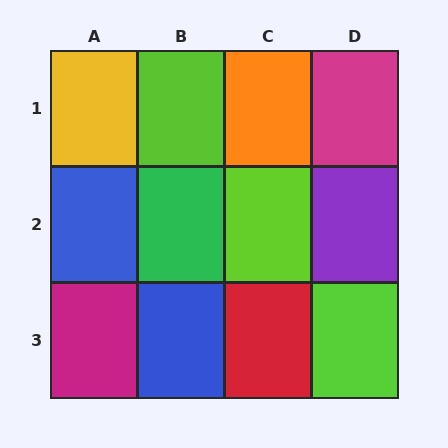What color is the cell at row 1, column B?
Lime.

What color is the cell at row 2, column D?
Purple.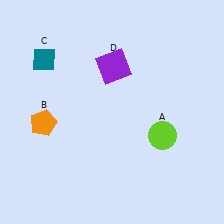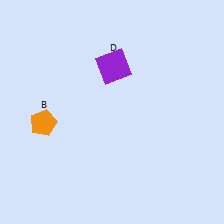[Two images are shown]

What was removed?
The teal diamond (C), the lime circle (A) were removed in Image 2.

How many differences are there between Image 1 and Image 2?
There are 2 differences between the two images.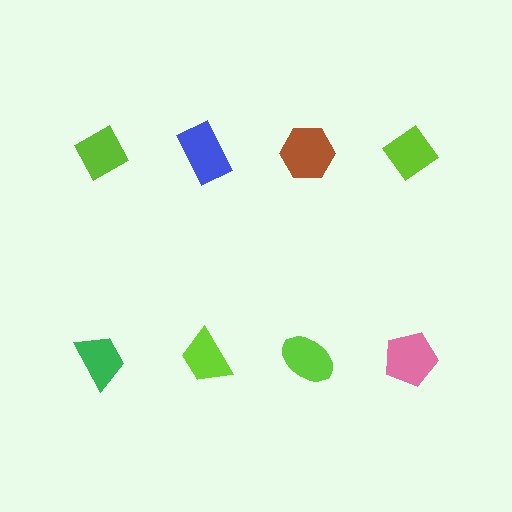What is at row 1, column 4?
A lime diamond.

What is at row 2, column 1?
A green trapezoid.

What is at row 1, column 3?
A brown hexagon.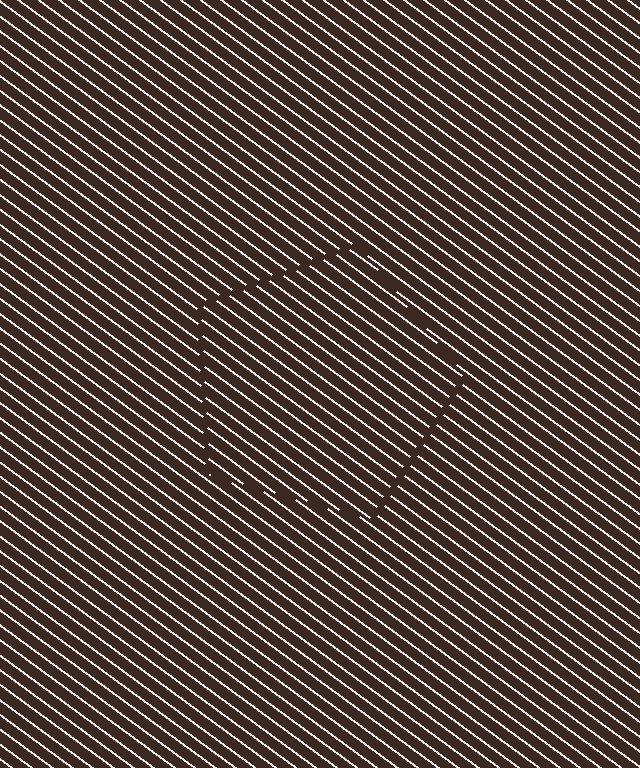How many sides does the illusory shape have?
5 sides — the line-ends trace a pentagon.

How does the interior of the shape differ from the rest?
The interior of the shape contains the same grating, shifted by half a period — the contour is defined by the phase discontinuity where line-ends from the inner and outer gratings abut.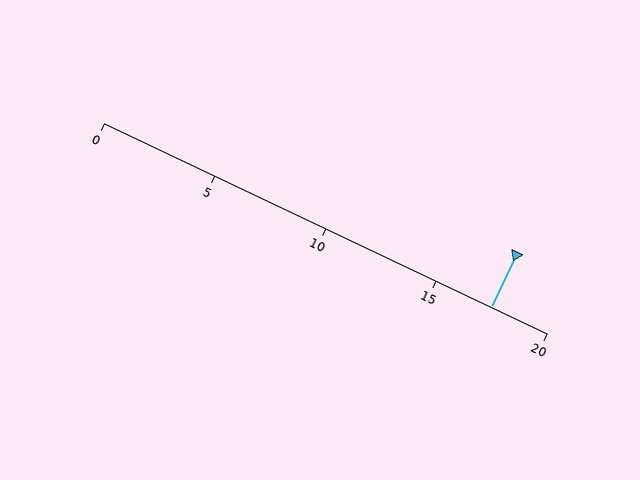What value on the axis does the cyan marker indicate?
The marker indicates approximately 17.5.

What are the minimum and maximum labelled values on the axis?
The axis runs from 0 to 20.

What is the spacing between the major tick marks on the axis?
The major ticks are spaced 5 apart.